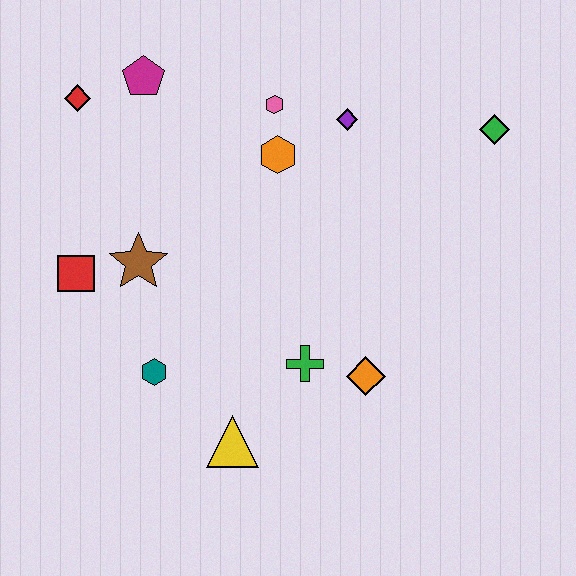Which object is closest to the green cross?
The orange diamond is closest to the green cross.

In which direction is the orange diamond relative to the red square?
The orange diamond is to the right of the red square.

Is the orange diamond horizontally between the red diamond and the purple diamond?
No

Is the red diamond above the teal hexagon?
Yes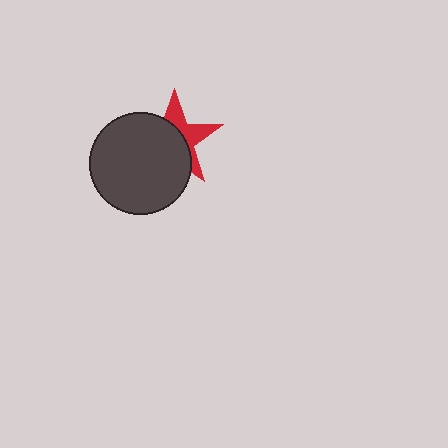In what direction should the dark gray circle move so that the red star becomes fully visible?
The dark gray circle should move toward the lower-left. That is the shortest direction to clear the overlap and leave the red star fully visible.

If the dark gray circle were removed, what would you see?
You would see the complete red star.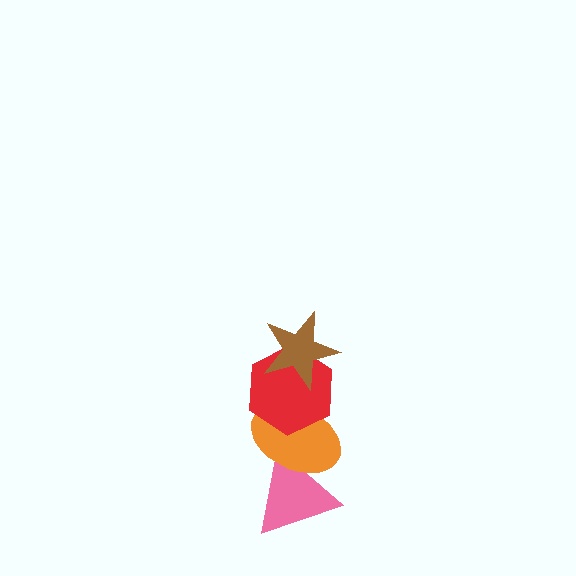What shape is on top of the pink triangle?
The orange ellipse is on top of the pink triangle.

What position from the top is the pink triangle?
The pink triangle is 4th from the top.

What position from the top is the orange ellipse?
The orange ellipse is 3rd from the top.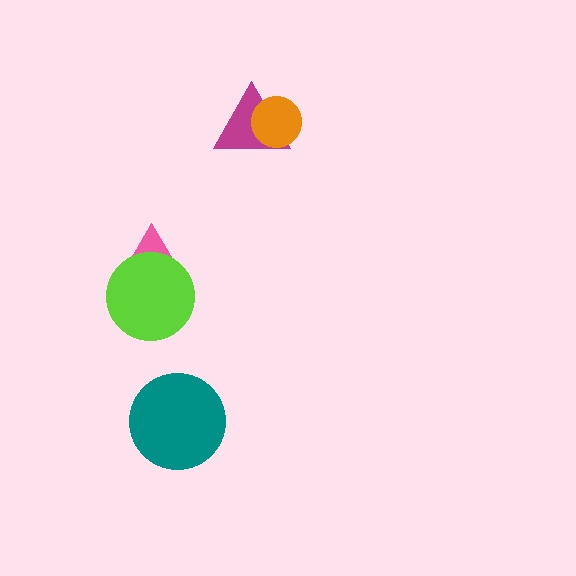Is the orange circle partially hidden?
No, no other shape covers it.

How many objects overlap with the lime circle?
1 object overlaps with the lime circle.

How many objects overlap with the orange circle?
1 object overlaps with the orange circle.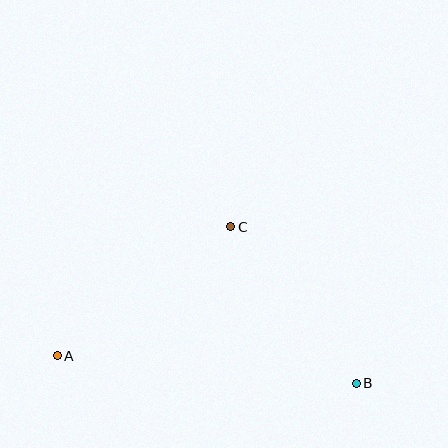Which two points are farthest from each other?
Points A and B are farthest from each other.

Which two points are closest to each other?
Points B and C are closest to each other.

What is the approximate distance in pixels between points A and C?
The distance between A and C is approximately 216 pixels.